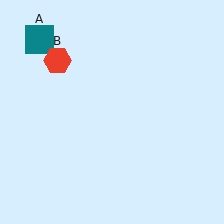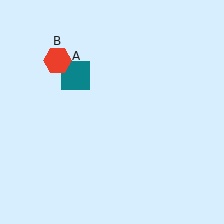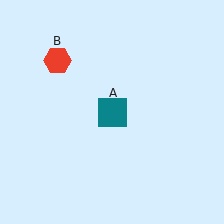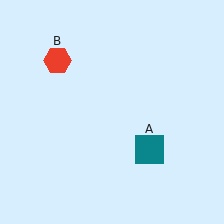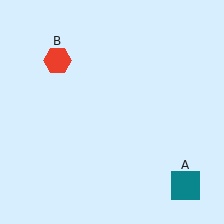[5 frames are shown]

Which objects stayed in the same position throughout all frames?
Red hexagon (object B) remained stationary.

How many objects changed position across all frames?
1 object changed position: teal square (object A).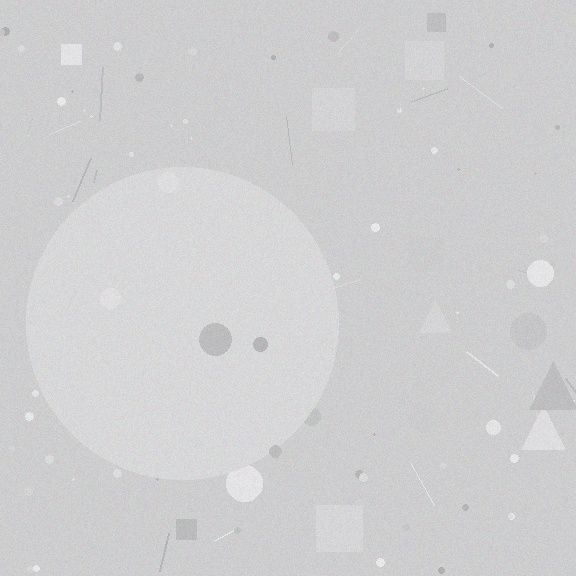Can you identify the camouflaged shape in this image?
The camouflaged shape is a circle.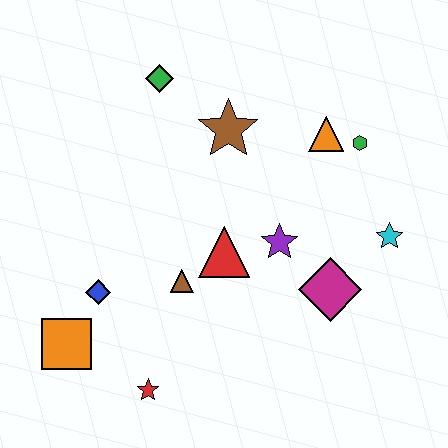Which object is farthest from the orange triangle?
The orange square is farthest from the orange triangle.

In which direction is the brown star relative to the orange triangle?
The brown star is to the left of the orange triangle.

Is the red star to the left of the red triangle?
Yes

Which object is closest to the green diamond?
The brown star is closest to the green diamond.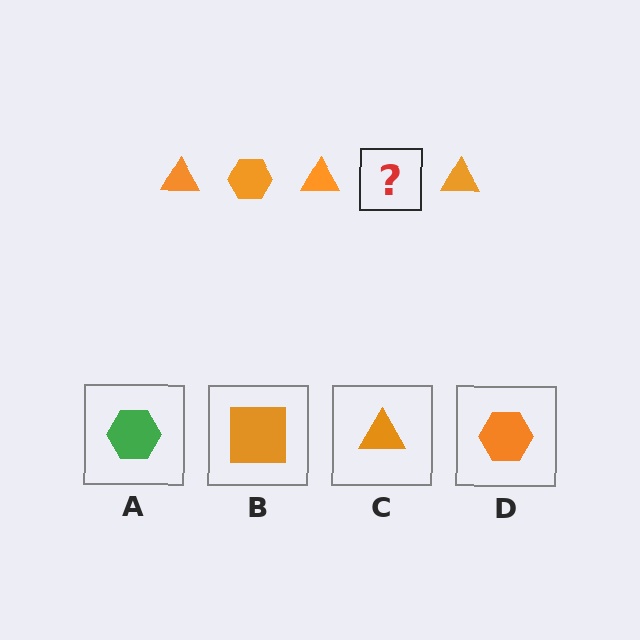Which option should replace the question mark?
Option D.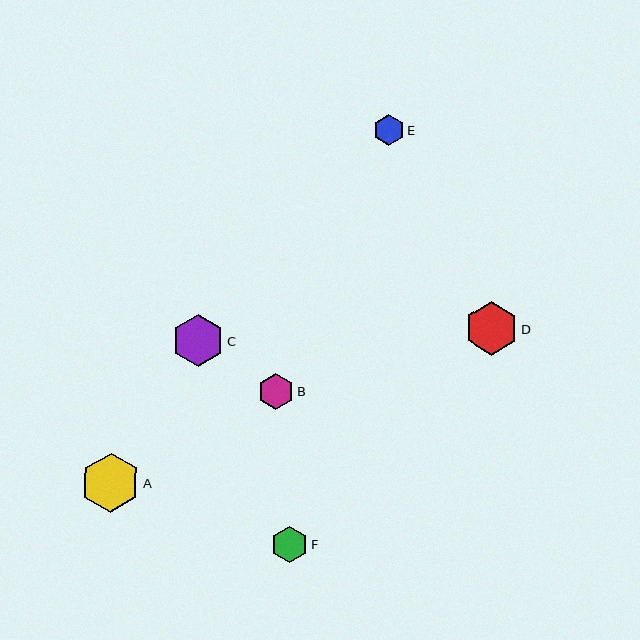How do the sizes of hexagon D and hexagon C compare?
Hexagon D and hexagon C are approximately the same size.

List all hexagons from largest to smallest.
From largest to smallest: A, D, C, F, B, E.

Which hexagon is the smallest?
Hexagon E is the smallest with a size of approximately 31 pixels.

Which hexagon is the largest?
Hexagon A is the largest with a size of approximately 59 pixels.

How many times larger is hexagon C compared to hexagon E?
Hexagon C is approximately 1.7 times the size of hexagon E.